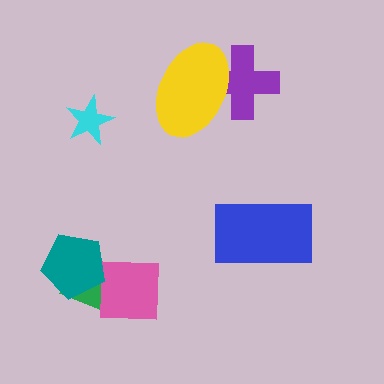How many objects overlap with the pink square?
2 objects overlap with the pink square.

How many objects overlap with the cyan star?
0 objects overlap with the cyan star.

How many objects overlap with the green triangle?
2 objects overlap with the green triangle.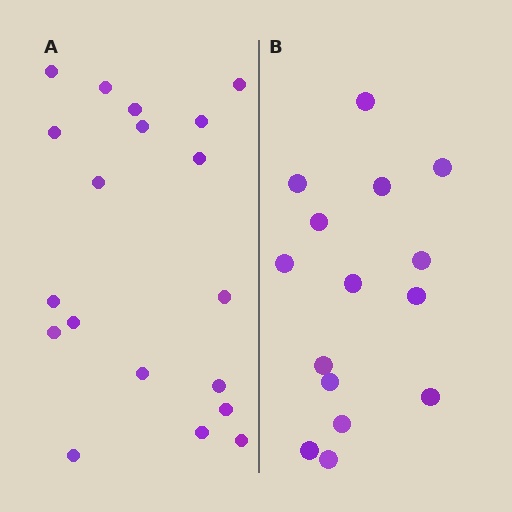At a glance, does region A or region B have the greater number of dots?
Region A (the left region) has more dots.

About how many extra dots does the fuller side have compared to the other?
Region A has about 4 more dots than region B.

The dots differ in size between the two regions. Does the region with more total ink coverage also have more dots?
No. Region B has more total ink coverage because its dots are larger, but region A actually contains more individual dots. Total area can be misleading — the number of items is what matters here.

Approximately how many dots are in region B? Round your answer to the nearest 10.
About 20 dots. (The exact count is 15, which rounds to 20.)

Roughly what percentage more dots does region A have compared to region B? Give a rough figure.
About 25% more.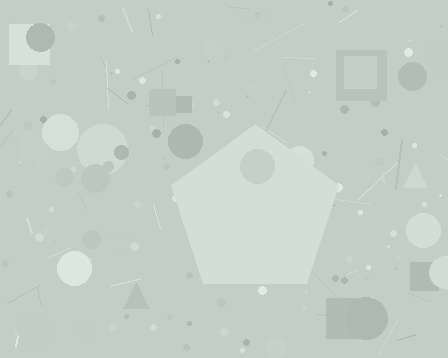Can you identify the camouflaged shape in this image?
The camouflaged shape is a pentagon.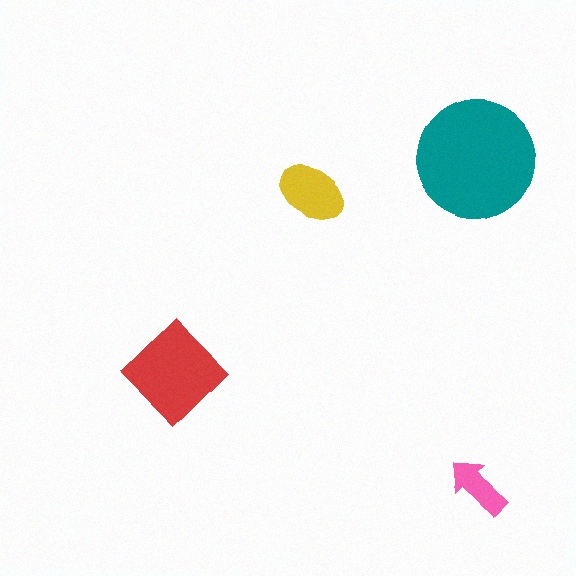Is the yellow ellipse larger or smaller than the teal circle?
Smaller.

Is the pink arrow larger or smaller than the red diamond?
Smaller.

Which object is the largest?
The teal circle.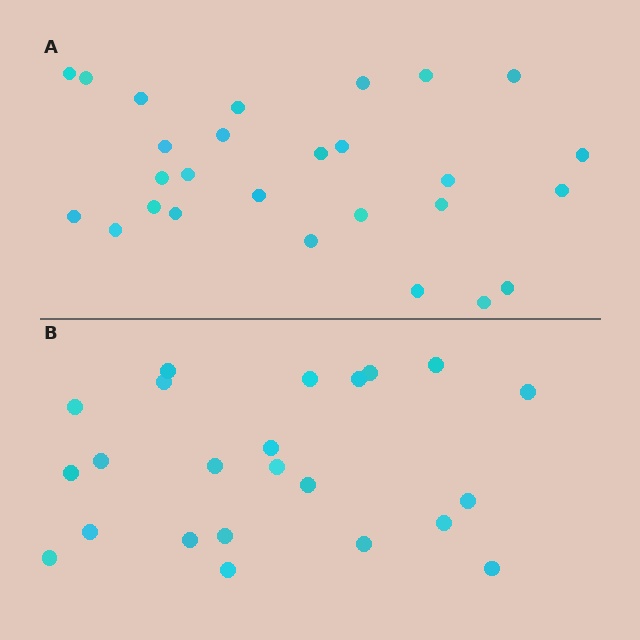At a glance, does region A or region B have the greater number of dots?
Region A (the top region) has more dots.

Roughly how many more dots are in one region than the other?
Region A has about 4 more dots than region B.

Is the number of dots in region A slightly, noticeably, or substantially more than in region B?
Region A has only slightly more — the two regions are fairly close. The ratio is roughly 1.2 to 1.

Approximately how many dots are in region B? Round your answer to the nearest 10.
About 20 dots. (The exact count is 23, which rounds to 20.)